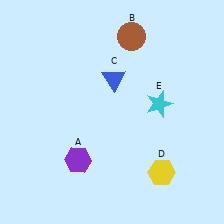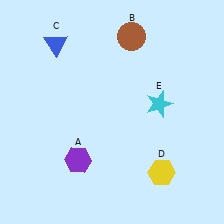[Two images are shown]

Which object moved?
The blue triangle (C) moved left.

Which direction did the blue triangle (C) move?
The blue triangle (C) moved left.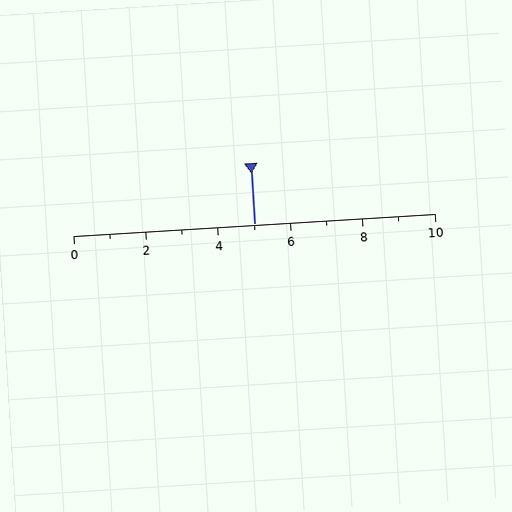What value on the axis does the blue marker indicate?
The marker indicates approximately 5.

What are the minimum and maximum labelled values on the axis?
The axis runs from 0 to 10.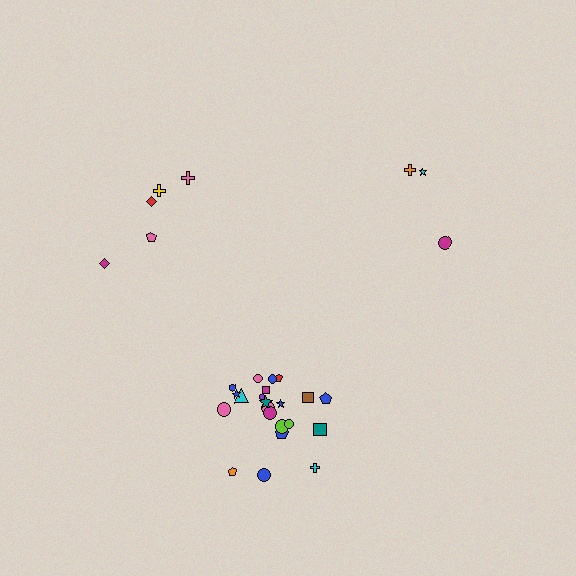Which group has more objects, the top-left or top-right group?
The top-left group.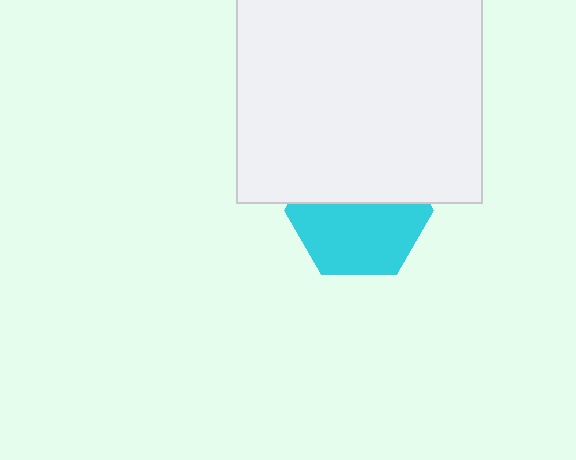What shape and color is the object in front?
The object in front is a white square.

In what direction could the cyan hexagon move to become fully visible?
The cyan hexagon could move down. That would shift it out from behind the white square entirely.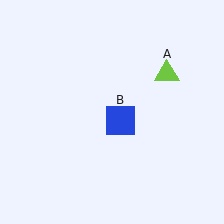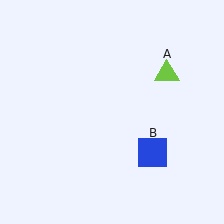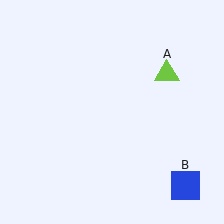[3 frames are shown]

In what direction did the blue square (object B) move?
The blue square (object B) moved down and to the right.